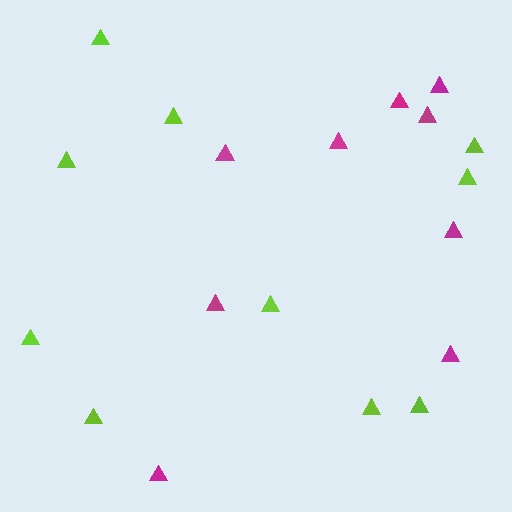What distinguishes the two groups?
There are 2 groups: one group of lime triangles (10) and one group of magenta triangles (9).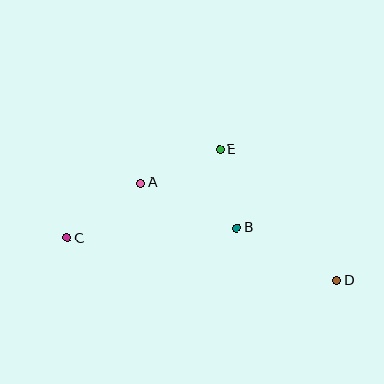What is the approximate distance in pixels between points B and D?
The distance between B and D is approximately 113 pixels.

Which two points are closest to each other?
Points B and E are closest to each other.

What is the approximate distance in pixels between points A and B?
The distance between A and B is approximately 107 pixels.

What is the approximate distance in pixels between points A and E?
The distance between A and E is approximately 86 pixels.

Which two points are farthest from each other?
Points C and D are farthest from each other.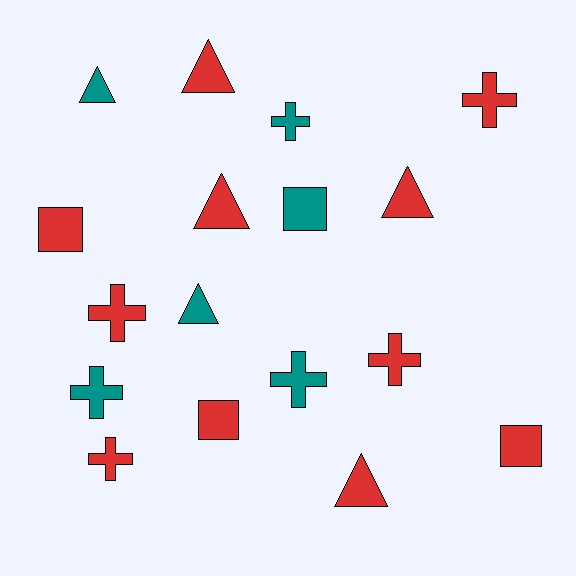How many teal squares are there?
There is 1 teal square.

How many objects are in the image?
There are 17 objects.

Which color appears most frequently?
Red, with 11 objects.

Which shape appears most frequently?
Cross, with 7 objects.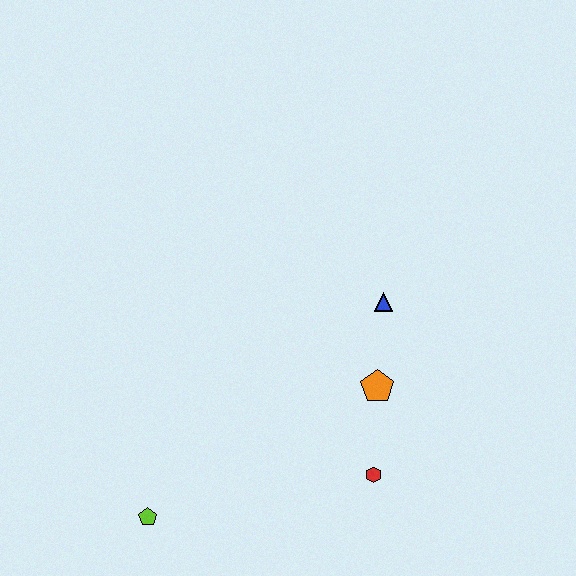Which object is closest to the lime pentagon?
The red hexagon is closest to the lime pentagon.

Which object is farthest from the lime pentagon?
The blue triangle is farthest from the lime pentagon.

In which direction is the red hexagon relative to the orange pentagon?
The red hexagon is below the orange pentagon.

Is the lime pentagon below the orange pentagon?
Yes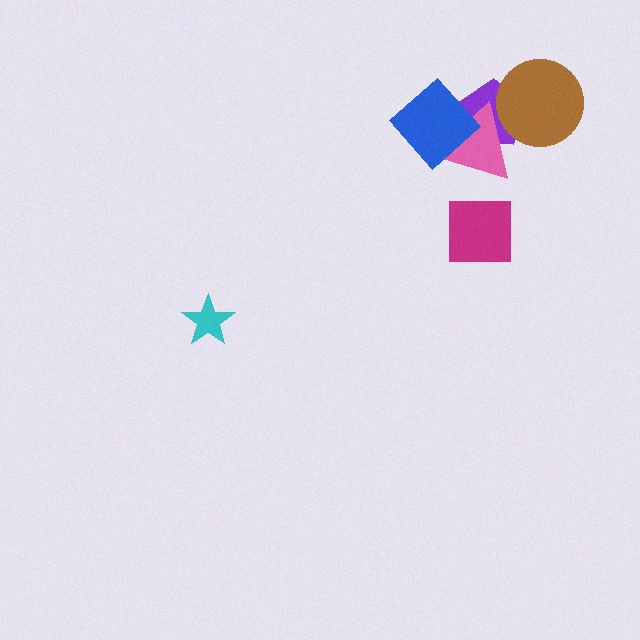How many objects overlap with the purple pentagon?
3 objects overlap with the purple pentagon.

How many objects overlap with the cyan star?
0 objects overlap with the cyan star.